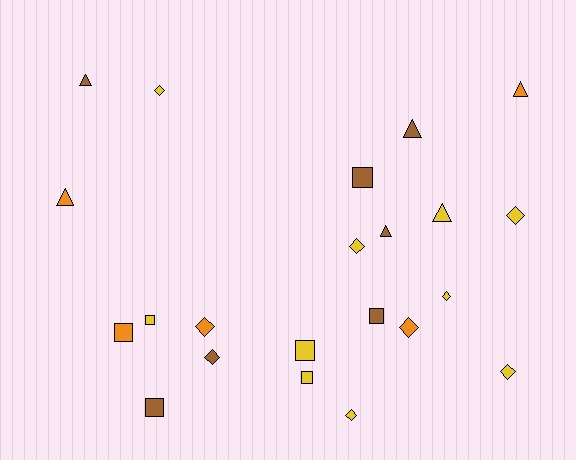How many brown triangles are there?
There are 3 brown triangles.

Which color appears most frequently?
Yellow, with 10 objects.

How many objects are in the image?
There are 22 objects.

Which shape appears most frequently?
Diamond, with 9 objects.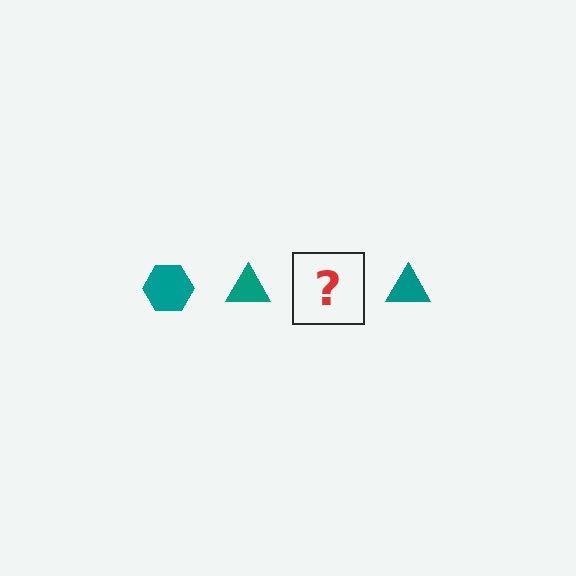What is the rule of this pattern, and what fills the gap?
The rule is that the pattern cycles through hexagon, triangle shapes in teal. The gap should be filled with a teal hexagon.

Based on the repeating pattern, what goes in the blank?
The blank should be a teal hexagon.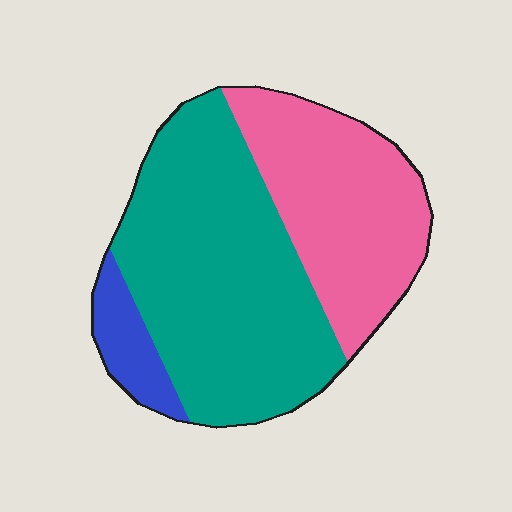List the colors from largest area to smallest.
From largest to smallest: teal, pink, blue.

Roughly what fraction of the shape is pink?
Pink covers 35% of the shape.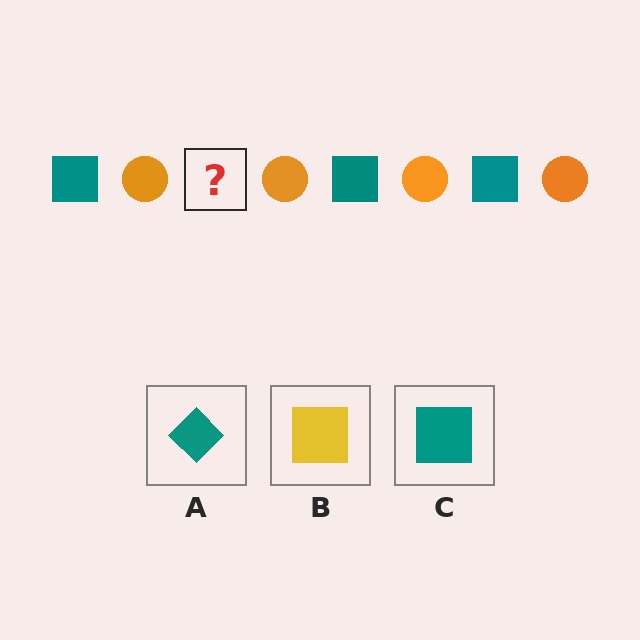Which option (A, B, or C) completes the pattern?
C.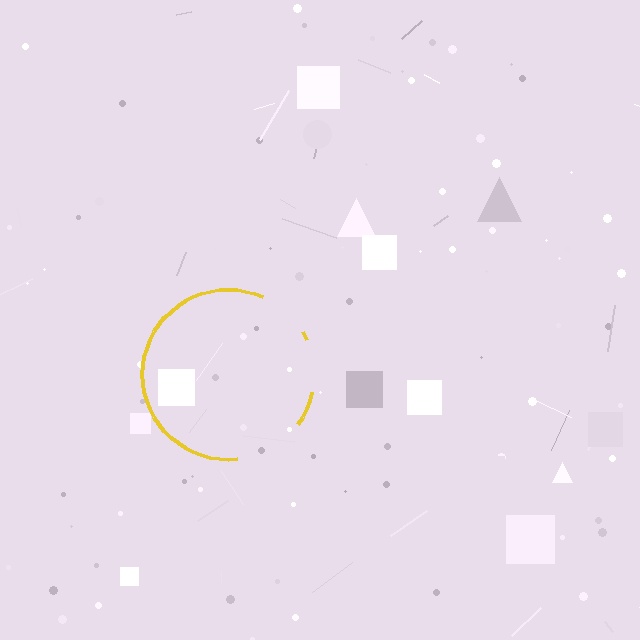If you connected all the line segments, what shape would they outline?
They would outline a circle.